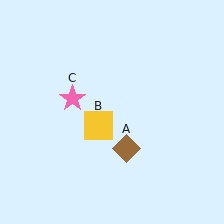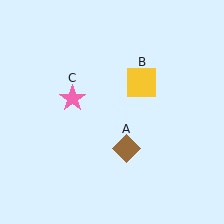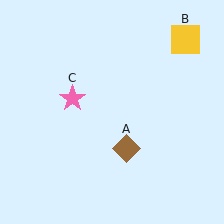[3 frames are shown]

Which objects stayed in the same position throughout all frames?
Brown diamond (object A) and pink star (object C) remained stationary.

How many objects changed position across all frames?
1 object changed position: yellow square (object B).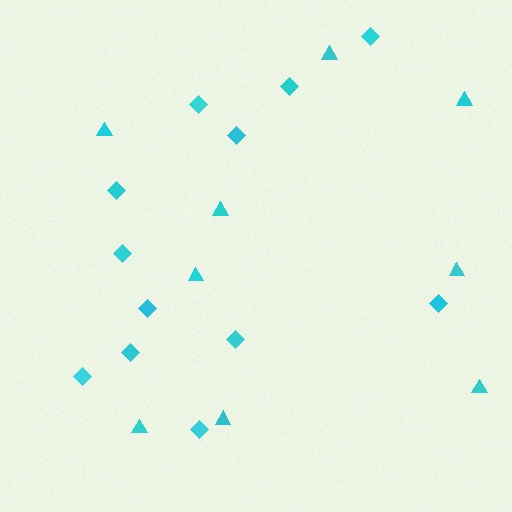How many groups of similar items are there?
There are 2 groups: one group of triangles (9) and one group of diamonds (12).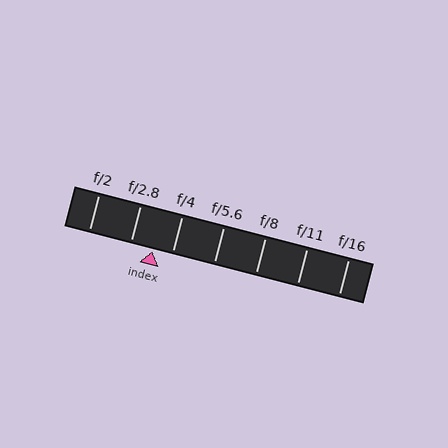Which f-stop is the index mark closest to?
The index mark is closest to f/4.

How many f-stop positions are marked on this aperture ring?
There are 7 f-stop positions marked.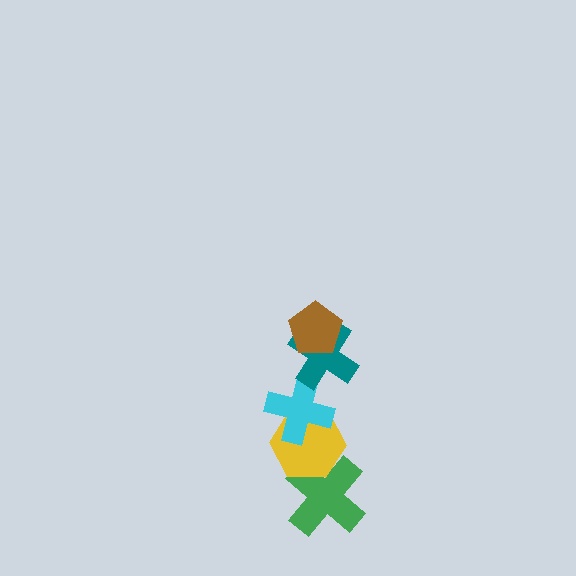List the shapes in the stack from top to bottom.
From top to bottom: the brown pentagon, the teal cross, the cyan cross, the yellow hexagon, the green cross.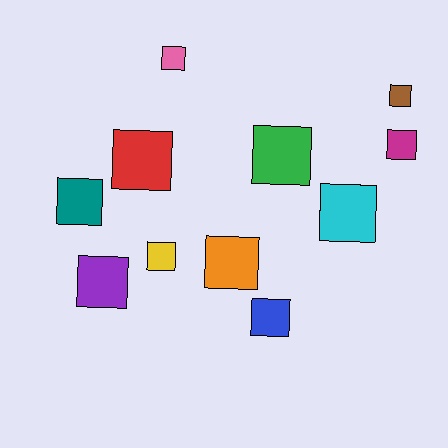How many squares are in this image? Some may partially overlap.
There are 11 squares.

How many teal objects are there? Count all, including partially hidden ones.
There is 1 teal object.